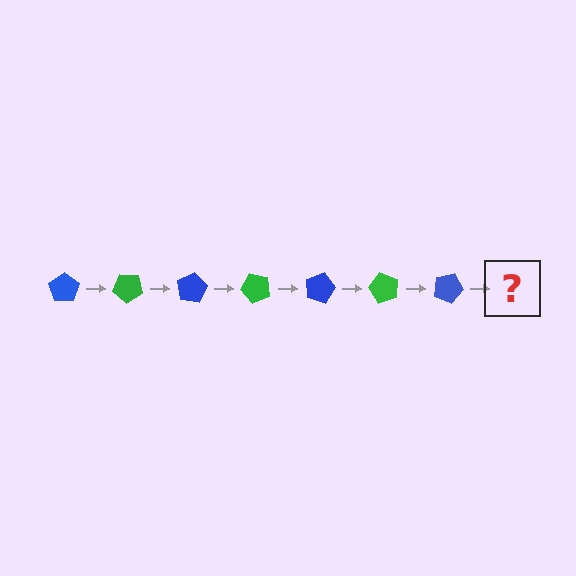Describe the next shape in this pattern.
It should be a green pentagon, rotated 280 degrees from the start.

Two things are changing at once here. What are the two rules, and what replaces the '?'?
The two rules are that it rotates 40 degrees each step and the color cycles through blue and green. The '?' should be a green pentagon, rotated 280 degrees from the start.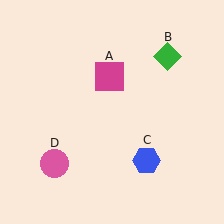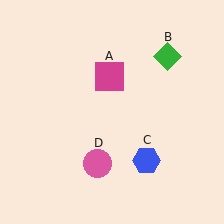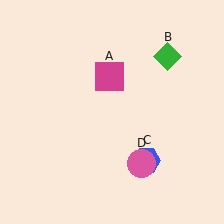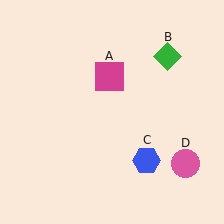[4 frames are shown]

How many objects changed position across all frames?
1 object changed position: pink circle (object D).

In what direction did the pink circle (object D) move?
The pink circle (object D) moved right.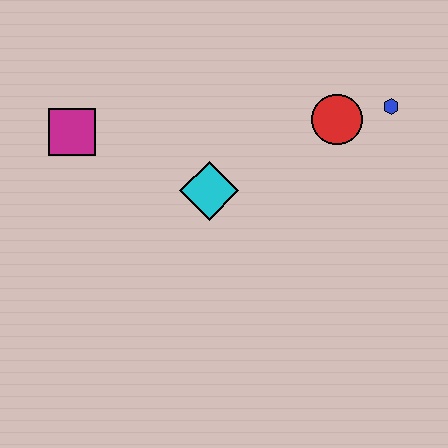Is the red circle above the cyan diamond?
Yes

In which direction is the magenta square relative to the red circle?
The magenta square is to the left of the red circle.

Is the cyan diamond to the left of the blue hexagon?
Yes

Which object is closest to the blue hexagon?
The red circle is closest to the blue hexagon.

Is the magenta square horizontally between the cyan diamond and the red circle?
No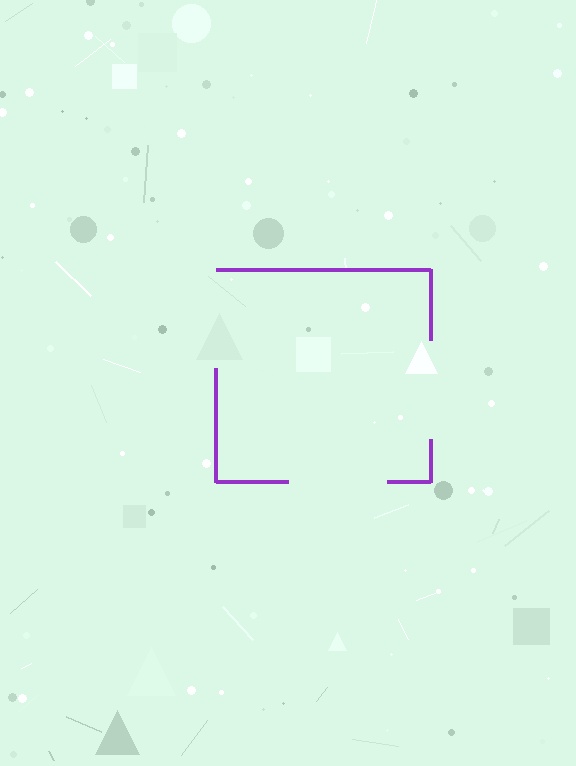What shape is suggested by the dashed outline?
The dashed outline suggests a square.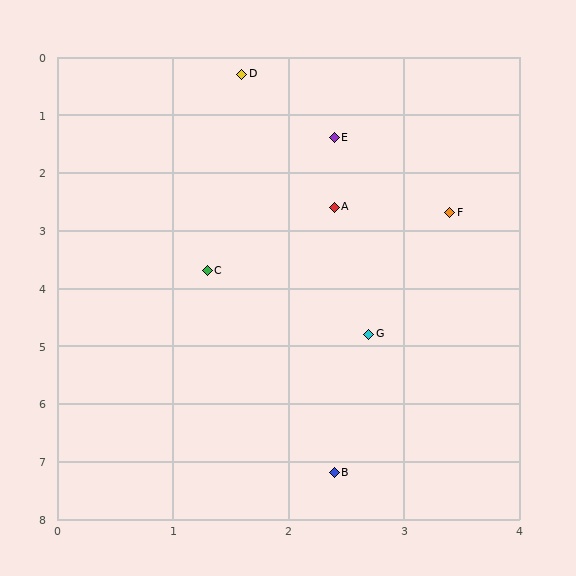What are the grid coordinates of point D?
Point D is at approximately (1.6, 0.3).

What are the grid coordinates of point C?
Point C is at approximately (1.3, 3.7).